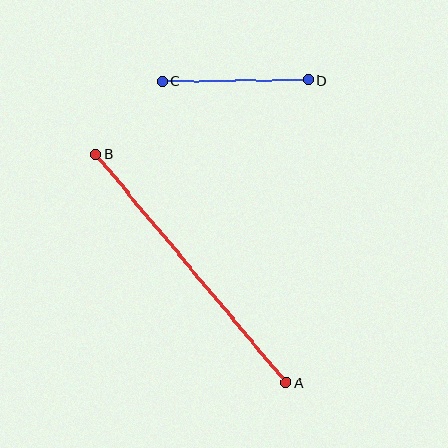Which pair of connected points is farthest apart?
Points A and B are farthest apart.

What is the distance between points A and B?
The distance is approximately 298 pixels.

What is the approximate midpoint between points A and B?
The midpoint is at approximately (191, 268) pixels.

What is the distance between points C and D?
The distance is approximately 146 pixels.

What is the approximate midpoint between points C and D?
The midpoint is at approximately (236, 81) pixels.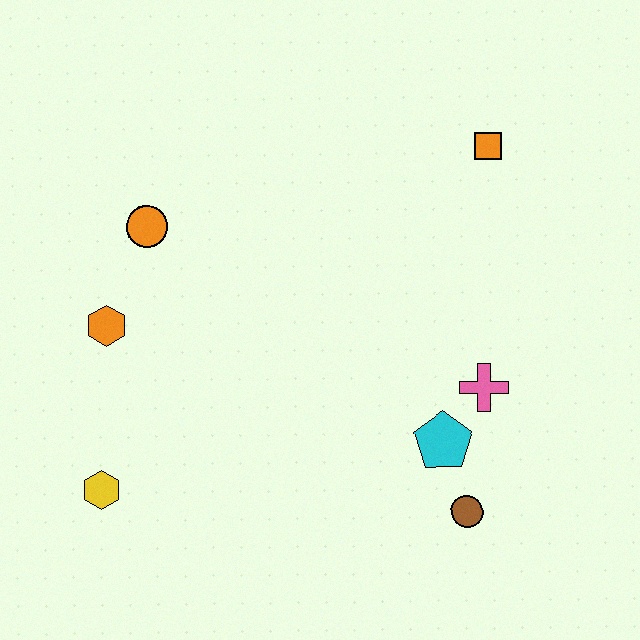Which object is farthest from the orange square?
The yellow hexagon is farthest from the orange square.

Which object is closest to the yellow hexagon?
The orange hexagon is closest to the yellow hexagon.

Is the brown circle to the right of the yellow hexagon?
Yes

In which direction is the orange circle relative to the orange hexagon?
The orange circle is above the orange hexagon.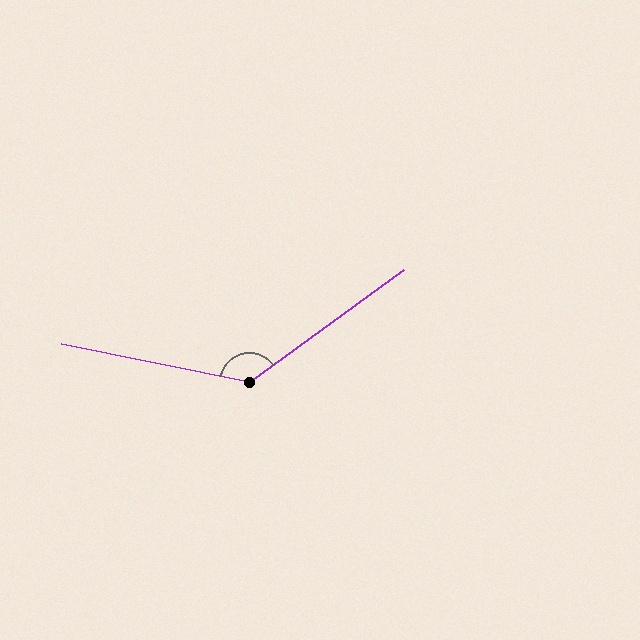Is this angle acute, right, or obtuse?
It is obtuse.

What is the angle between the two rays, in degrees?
Approximately 132 degrees.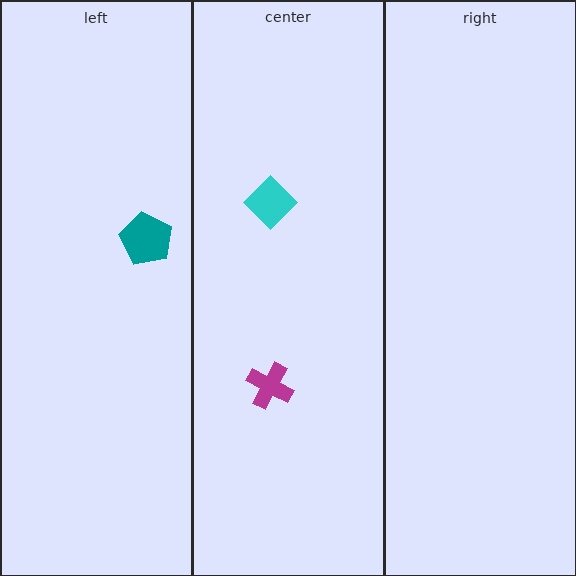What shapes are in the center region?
The magenta cross, the cyan diamond.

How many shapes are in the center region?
2.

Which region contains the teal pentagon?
The left region.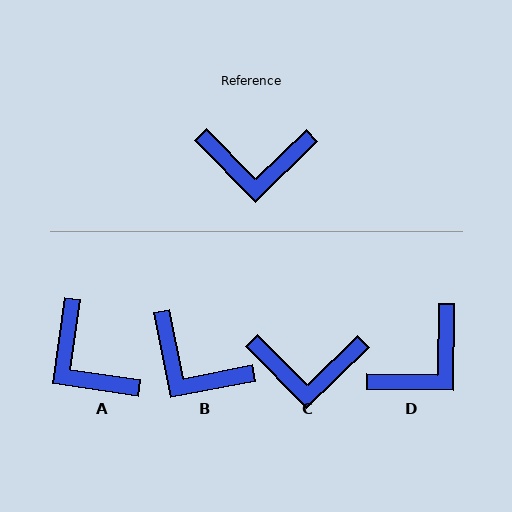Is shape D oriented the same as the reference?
No, it is off by about 45 degrees.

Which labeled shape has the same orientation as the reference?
C.